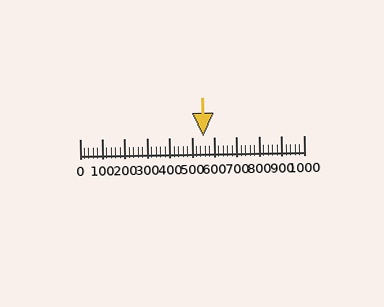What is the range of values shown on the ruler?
The ruler shows values from 0 to 1000.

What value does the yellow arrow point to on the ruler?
The yellow arrow points to approximately 550.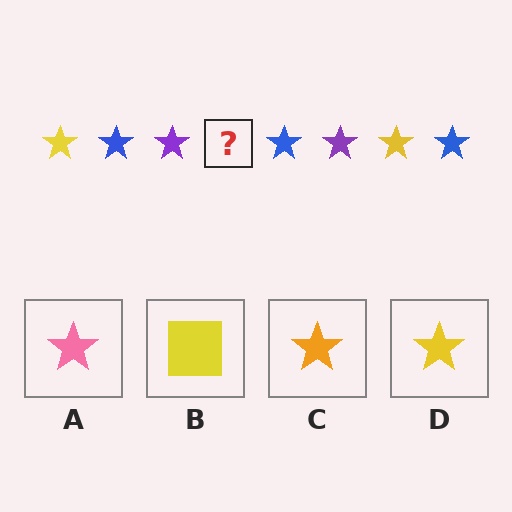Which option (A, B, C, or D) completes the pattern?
D.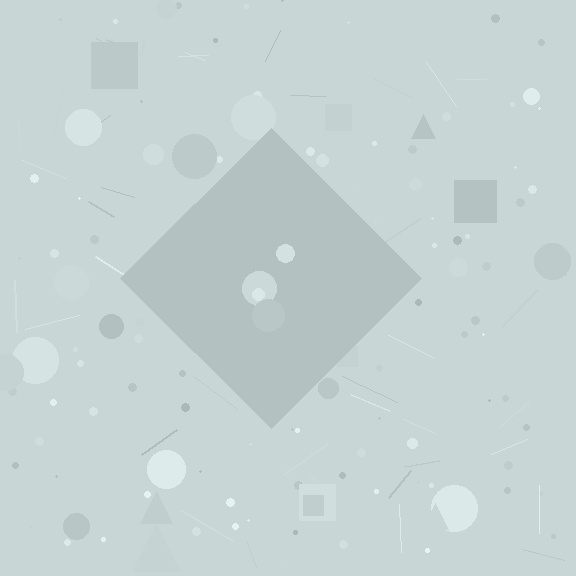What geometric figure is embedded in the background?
A diamond is embedded in the background.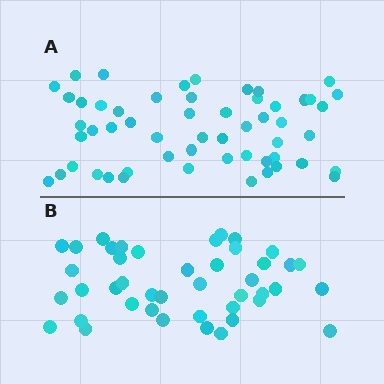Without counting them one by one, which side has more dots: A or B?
Region A (the top region) has more dots.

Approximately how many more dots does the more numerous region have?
Region A has roughly 12 or so more dots than region B.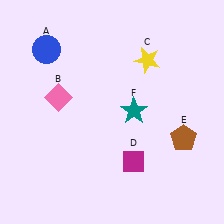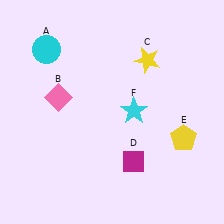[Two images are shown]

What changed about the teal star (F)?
In Image 1, F is teal. In Image 2, it changed to cyan.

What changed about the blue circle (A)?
In Image 1, A is blue. In Image 2, it changed to cyan.